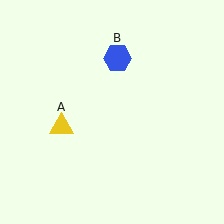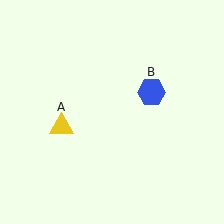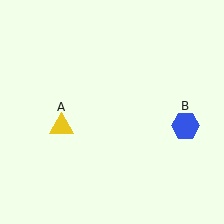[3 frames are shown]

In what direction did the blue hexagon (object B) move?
The blue hexagon (object B) moved down and to the right.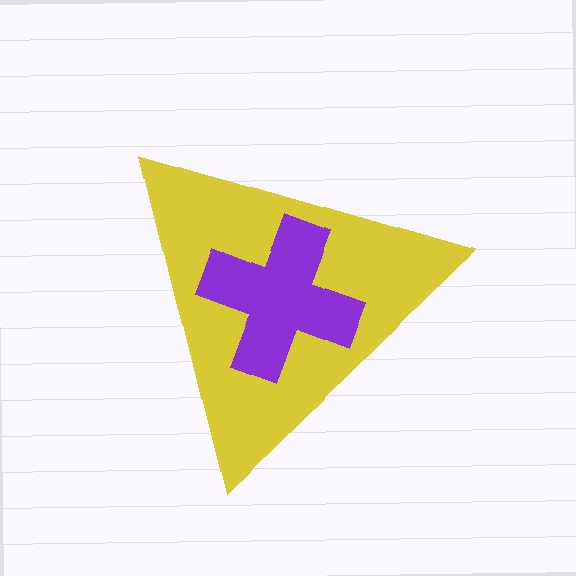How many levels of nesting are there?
2.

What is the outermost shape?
The yellow triangle.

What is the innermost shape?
The purple cross.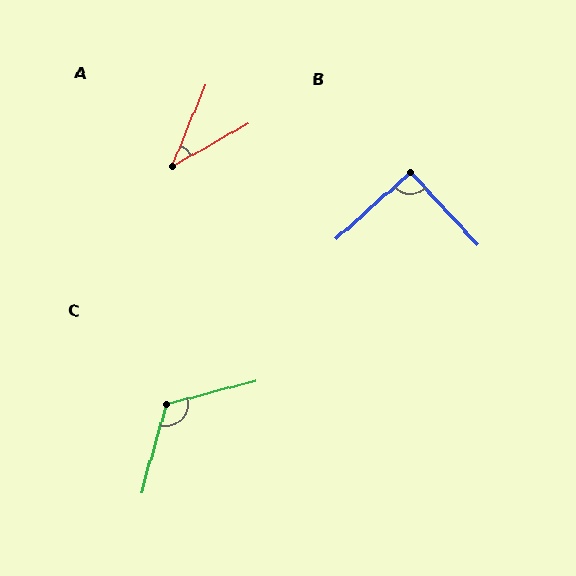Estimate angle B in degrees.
Approximately 91 degrees.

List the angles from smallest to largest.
A (38°), B (91°), C (120°).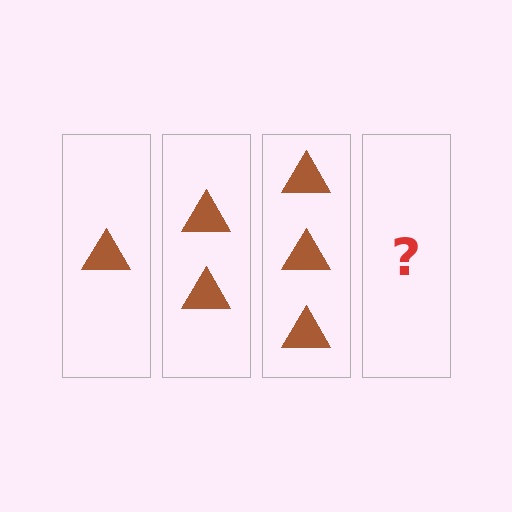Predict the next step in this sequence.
The next step is 4 triangles.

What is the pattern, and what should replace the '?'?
The pattern is that each step adds one more triangle. The '?' should be 4 triangles.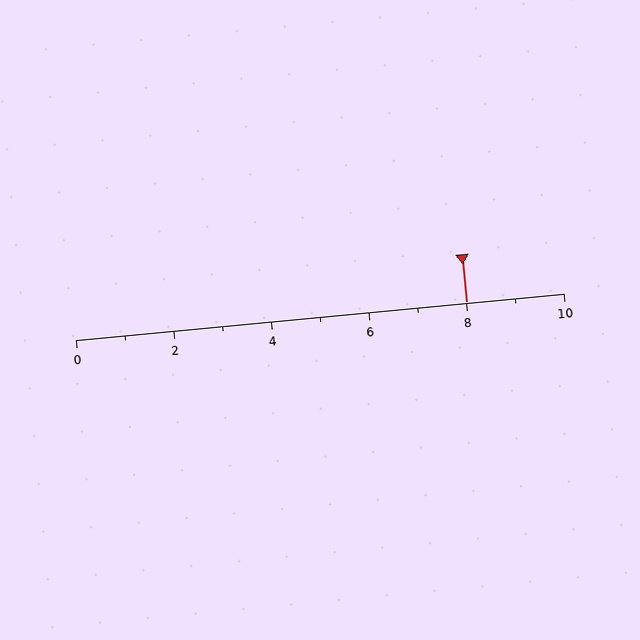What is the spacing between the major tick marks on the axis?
The major ticks are spaced 2 apart.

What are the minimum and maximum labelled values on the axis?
The axis runs from 0 to 10.